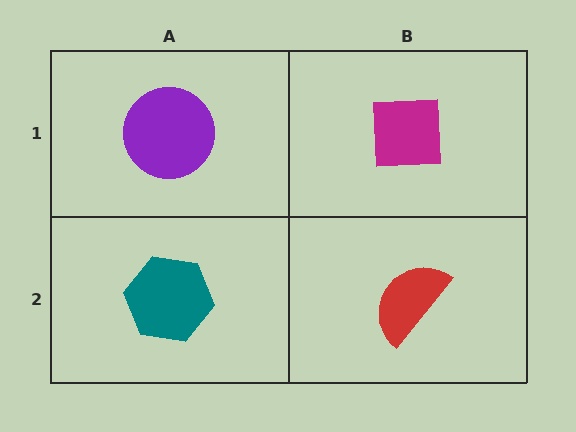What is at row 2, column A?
A teal hexagon.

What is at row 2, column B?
A red semicircle.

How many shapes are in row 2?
2 shapes.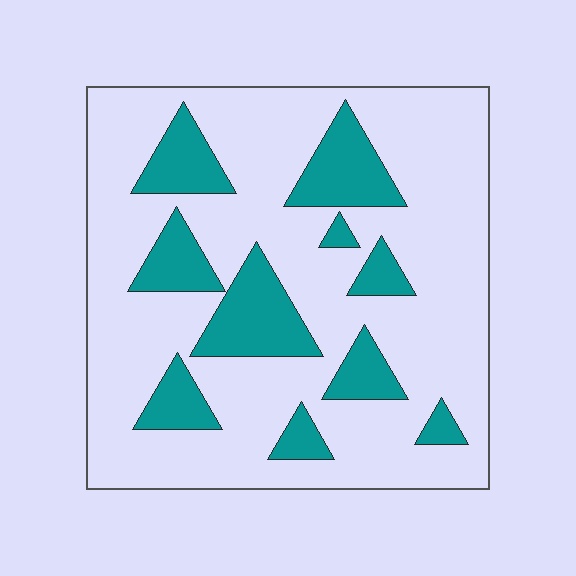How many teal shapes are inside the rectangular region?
10.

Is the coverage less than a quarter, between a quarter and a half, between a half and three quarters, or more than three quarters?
Less than a quarter.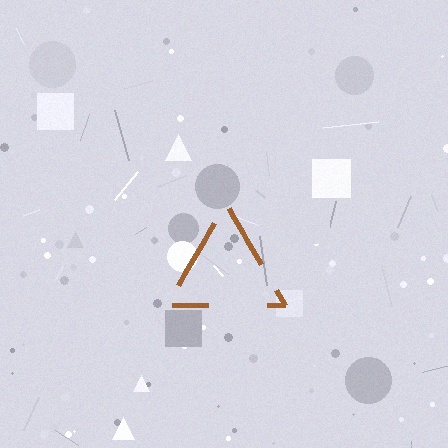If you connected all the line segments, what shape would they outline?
They would outline a triangle.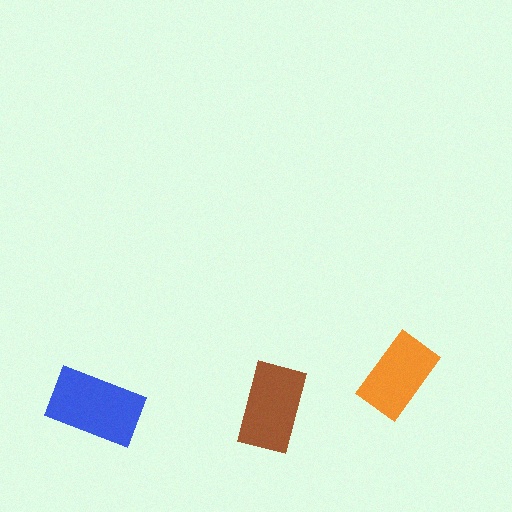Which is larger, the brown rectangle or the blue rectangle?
The blue one.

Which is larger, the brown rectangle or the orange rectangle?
The brown one.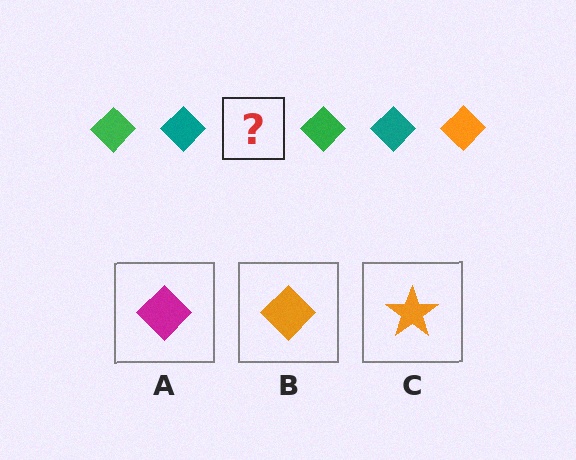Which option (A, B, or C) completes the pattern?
B.